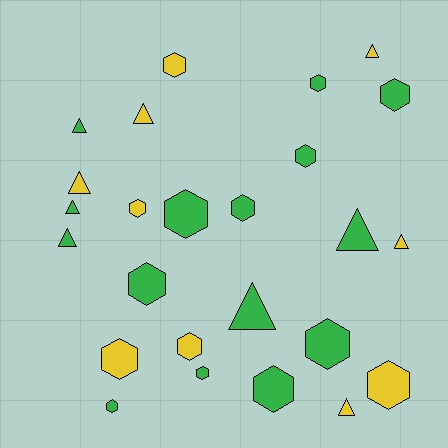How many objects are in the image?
There are 25 objects.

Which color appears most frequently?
Green, with 15 objects.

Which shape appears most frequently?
Hexagon, with 15 objects.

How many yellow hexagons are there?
There are 5 yellow hexagons.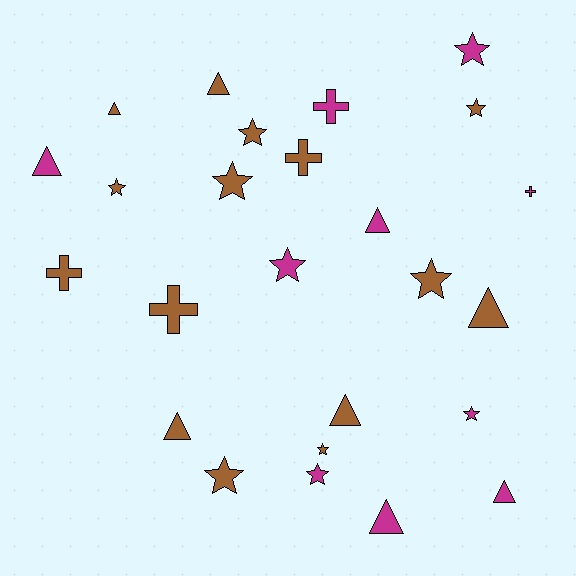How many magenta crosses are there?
There are 2 magenta crosses.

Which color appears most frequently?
Brown, with 15 objects.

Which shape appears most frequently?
Star, with 11 objects.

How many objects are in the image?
There are 25 objects.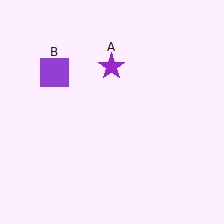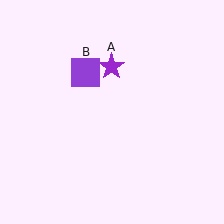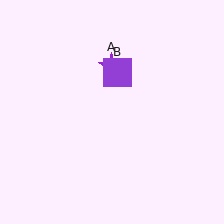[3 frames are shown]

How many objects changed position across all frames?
1 object changed position: purple square (object B).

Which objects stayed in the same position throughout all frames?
Purple star (object A) remained stationary.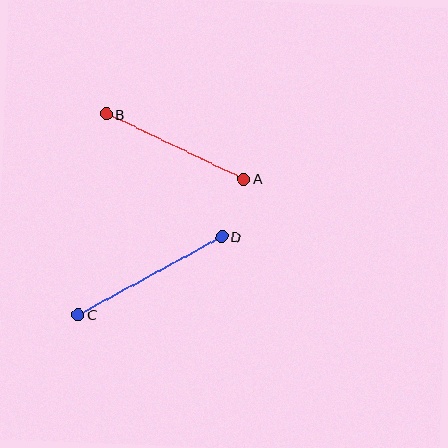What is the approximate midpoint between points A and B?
The midpoint is at approximately (175, 146) pixels.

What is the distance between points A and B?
The distance is approximately 151 pixels.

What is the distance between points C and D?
The distance is approximately 163 pixels.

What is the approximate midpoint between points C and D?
The midpoint is at approximately (150, 276) pixels.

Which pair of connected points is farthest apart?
Points C and D are farthest apart.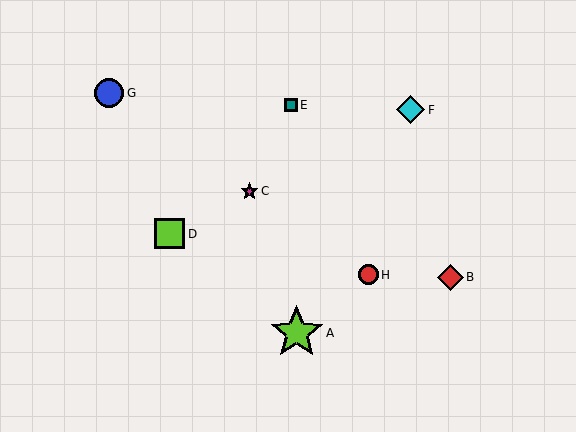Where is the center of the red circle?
The center of the red circle is at (368, 275).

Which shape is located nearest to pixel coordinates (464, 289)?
The red diamond (labeled B) at (450, 277) is nearest to that location.